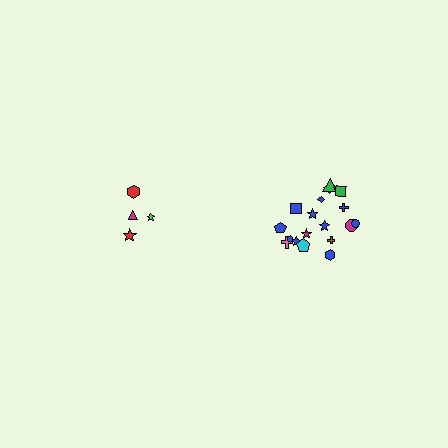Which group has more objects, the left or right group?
The right group.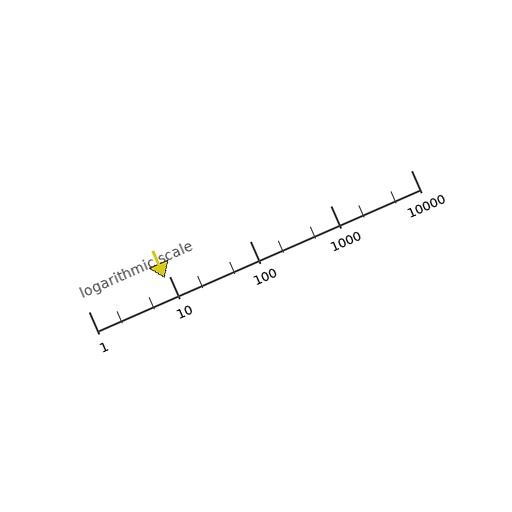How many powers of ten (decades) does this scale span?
The scale spans 4 decades, from 1 to 10000.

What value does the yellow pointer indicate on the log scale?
The pointer indicates approximately 8.8.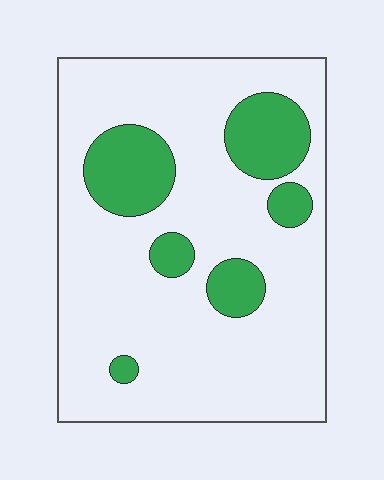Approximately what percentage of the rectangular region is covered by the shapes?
Approximately 20%.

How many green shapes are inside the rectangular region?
6.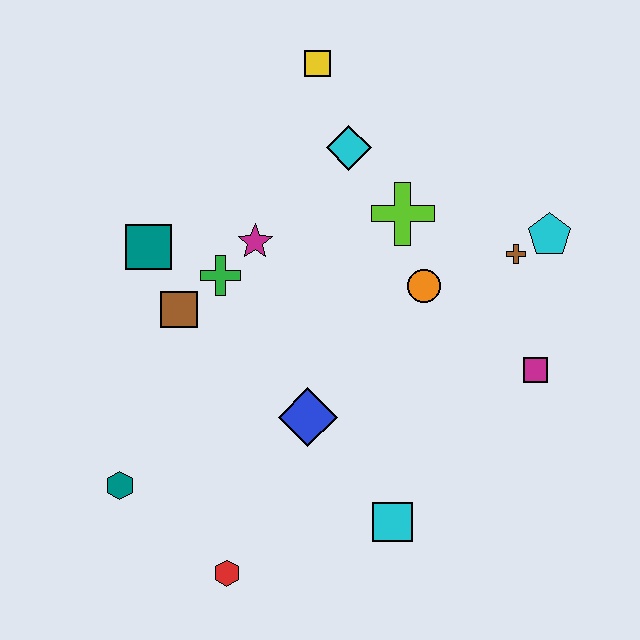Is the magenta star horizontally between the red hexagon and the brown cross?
Yes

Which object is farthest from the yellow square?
The red hexagon is farthest from the yellow square.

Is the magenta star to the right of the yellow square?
No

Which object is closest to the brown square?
The green cross is closest to the brown square.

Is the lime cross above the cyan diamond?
No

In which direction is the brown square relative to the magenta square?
The brown square is to the left of the magenta square.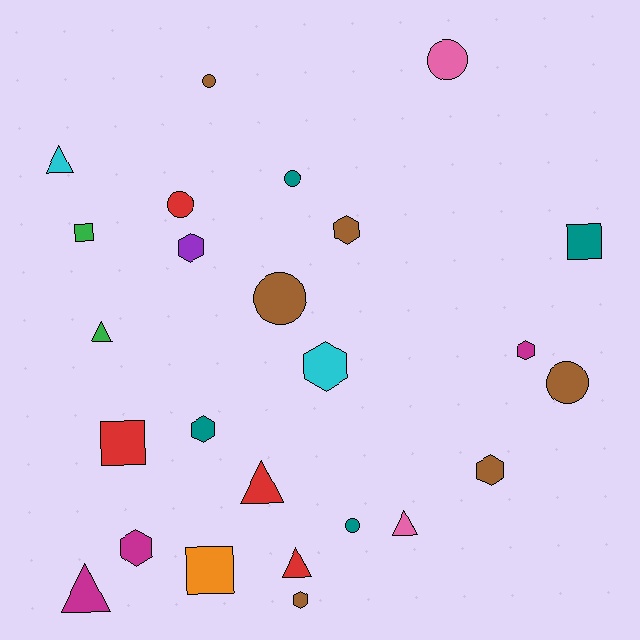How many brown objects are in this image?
There are 6 brown objects.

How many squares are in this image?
There are 4 squares.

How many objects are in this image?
There are 25 objects.